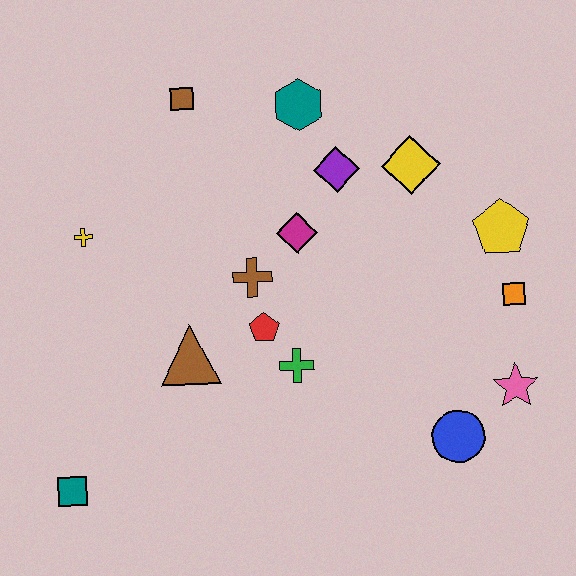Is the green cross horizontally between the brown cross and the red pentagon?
No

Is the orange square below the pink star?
No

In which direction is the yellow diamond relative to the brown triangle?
The yellow diamond is to the right of the brown triangle.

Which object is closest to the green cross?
The red pentagon is closest to the green cross.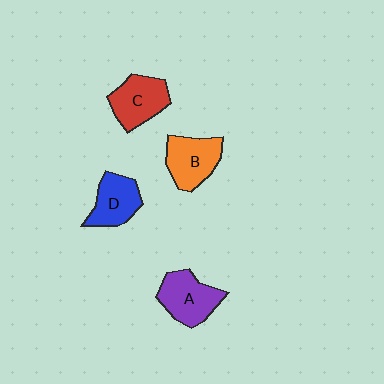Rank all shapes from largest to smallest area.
From largest to smallest: A (purple), B (orange), C (red), D (blue).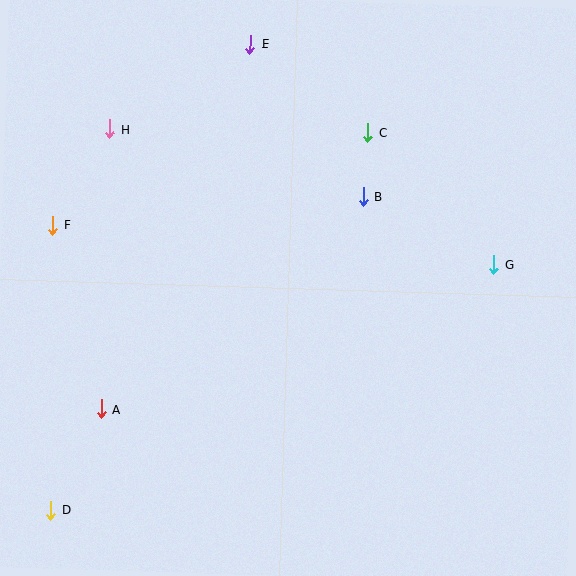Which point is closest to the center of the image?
Point B at (363, 197) is closest to the center.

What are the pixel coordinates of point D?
Point D is at (51, 510).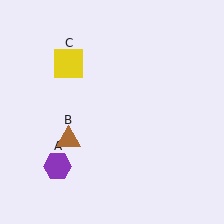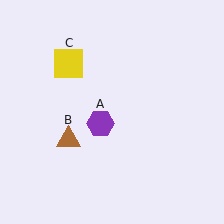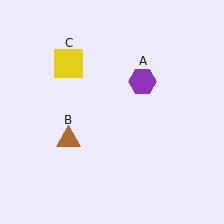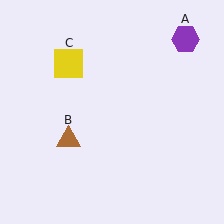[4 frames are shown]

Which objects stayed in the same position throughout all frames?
Brown triangle (object B) and yellow square (object C) remained stationary.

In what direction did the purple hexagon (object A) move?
The purple hexagon (object A) moved up and to the right.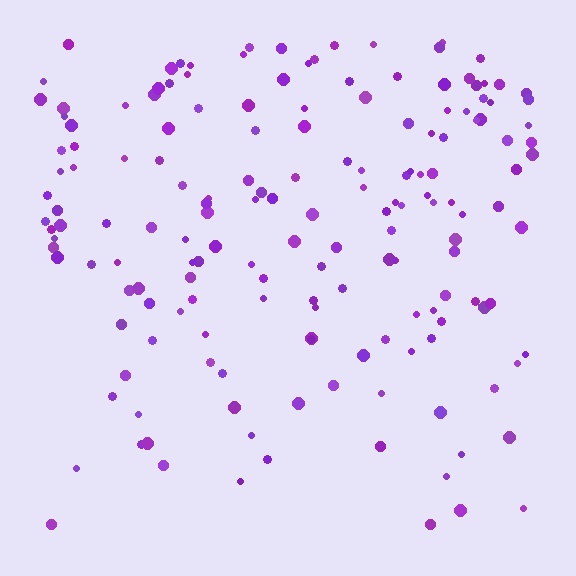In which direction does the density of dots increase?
From bottom to top, with the top side densest.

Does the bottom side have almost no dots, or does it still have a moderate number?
Still a moderate number, just noticeably fewer than the top.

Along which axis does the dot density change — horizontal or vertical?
Vertical.